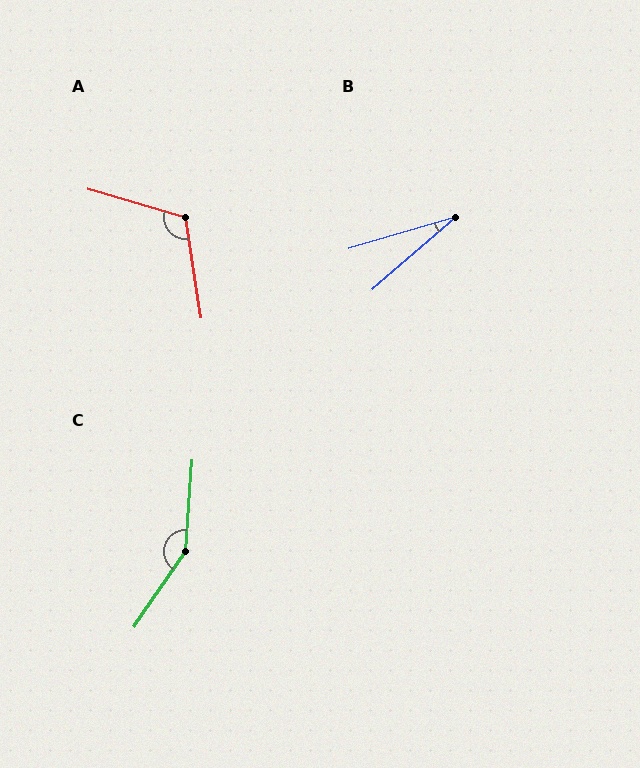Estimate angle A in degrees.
Approximately 115 degrees.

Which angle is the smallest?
B, at approximately 24 degrees.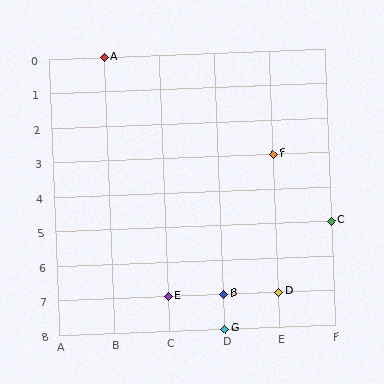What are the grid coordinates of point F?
Point F is at grid coordinates (E, 3).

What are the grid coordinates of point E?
Point E is at grid coordinates (C, 7).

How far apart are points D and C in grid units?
Points D and C are 1 column and 2 rows apart (about 2.2 grid units diagonally).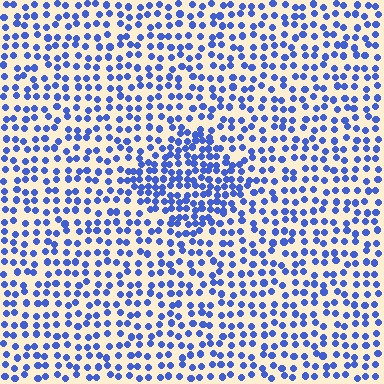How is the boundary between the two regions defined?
The boundary is defined by a change in element density (approximately 1.8x ratio). All elements are the same color, size, and shape.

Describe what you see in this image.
The image contains small blue elements arranged at two different densities. A diamond-shaped region is visible where the elements are more densely packed than the surrounding area.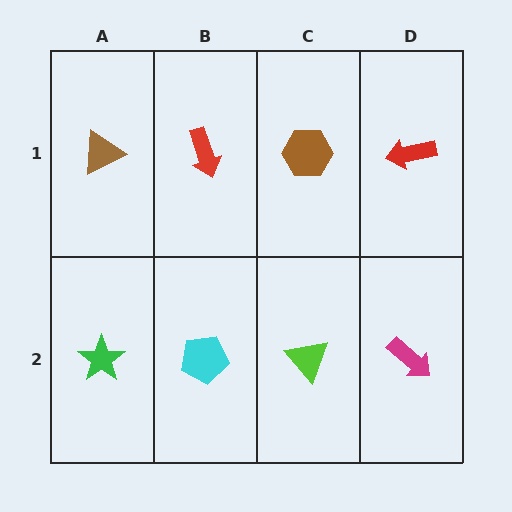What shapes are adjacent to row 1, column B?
A cyan pentagon (row 2, column B), a brown triangle (row 1, column A), a brown hexagon (row 1, column C).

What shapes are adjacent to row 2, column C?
A brown hexagon (row 1, column C), a cyan pentagon (row 2, column B), a magenta arrow (row 2, column D).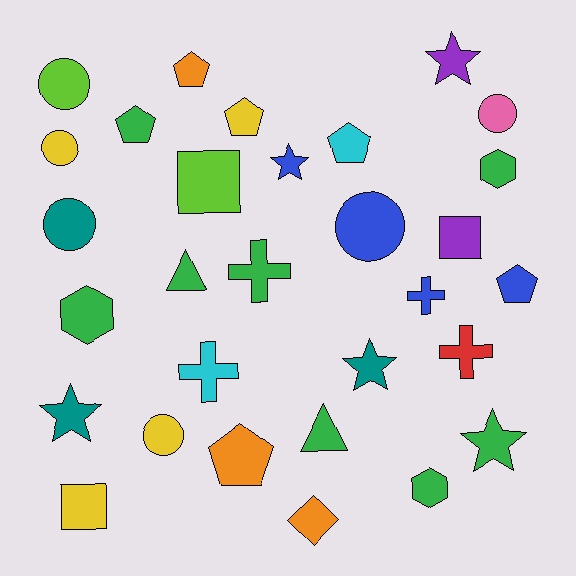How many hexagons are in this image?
There are 3 hexagons.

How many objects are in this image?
There are 30 objects.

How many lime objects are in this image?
There are 2 lime objects.